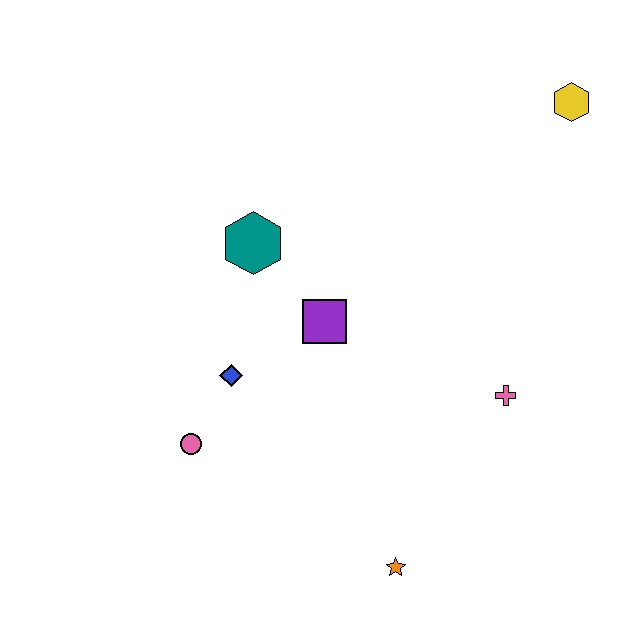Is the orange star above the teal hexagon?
No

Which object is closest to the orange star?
The pink cross is closest to the orange star.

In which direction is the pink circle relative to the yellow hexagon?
The pink circle is to the left of the yellow hexagon.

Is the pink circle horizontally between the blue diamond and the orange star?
No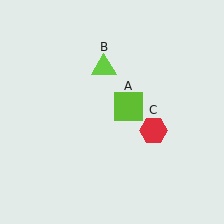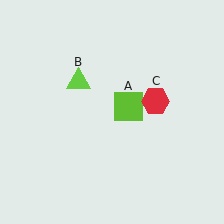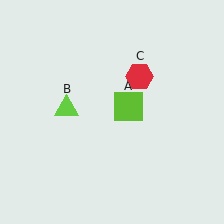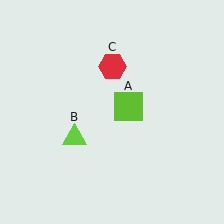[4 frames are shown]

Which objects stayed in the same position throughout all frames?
Lime square (object A) remained stationary.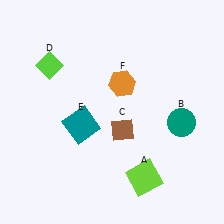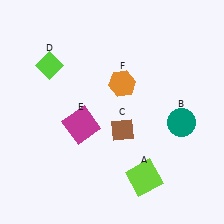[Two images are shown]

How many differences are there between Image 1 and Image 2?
There is 1 difference between the two images.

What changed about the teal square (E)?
In Image 1, E is teal. In Image 2, it changed to magenta.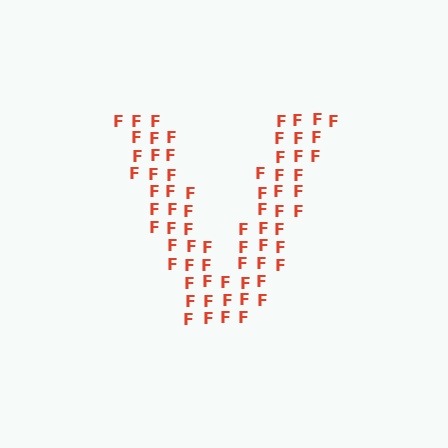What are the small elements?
The small elements are letter F's.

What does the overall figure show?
The overall figure shows the letter V.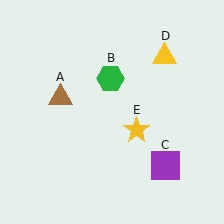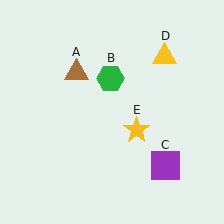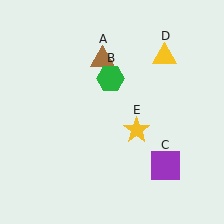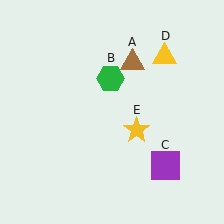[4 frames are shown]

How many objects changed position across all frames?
1 object changed position: brown triangle (object A).